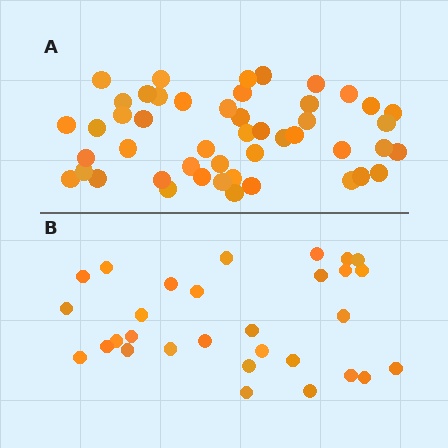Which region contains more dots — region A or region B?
Region A (the top region) has more dots.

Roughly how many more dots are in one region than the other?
Region A has approximately 20 more dots than region B.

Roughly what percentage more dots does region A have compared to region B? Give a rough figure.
About 60% more.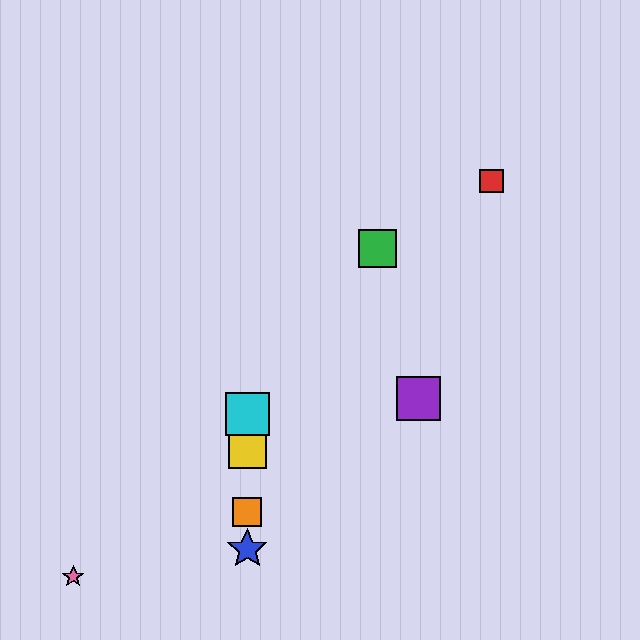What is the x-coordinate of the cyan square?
The cyan square is at x≈247.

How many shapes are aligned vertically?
4 shapes (the blue star, the yellow square, the orange square, the cyan square) are aligned vertically.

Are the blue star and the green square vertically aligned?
No, the blue star is at x≈247 and the green square is at x≈378.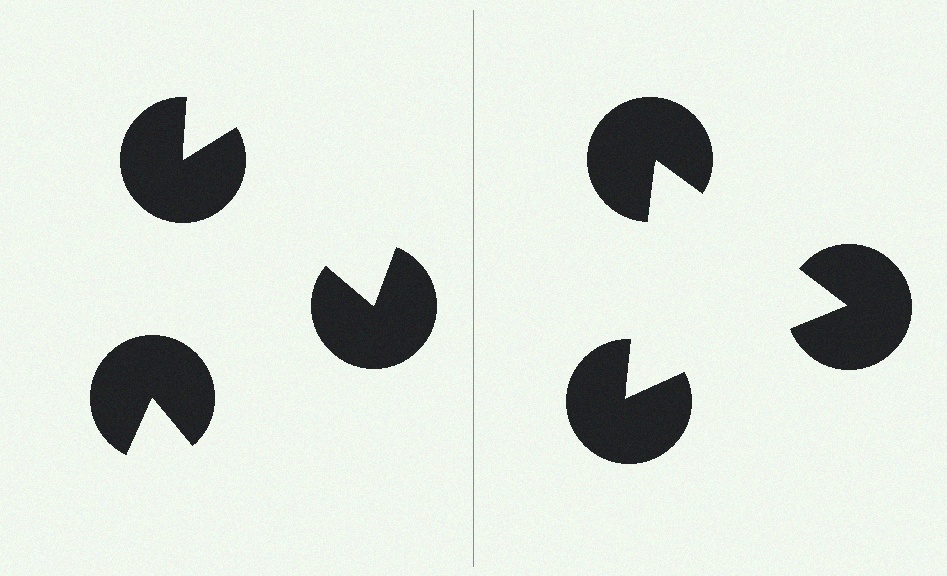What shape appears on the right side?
An illusory triangle.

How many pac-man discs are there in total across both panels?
6 — 3 on each side.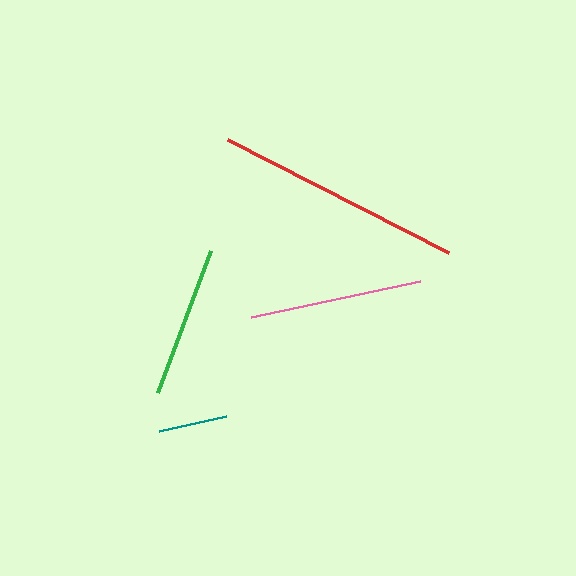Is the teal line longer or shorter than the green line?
The green line is longer than the teal line.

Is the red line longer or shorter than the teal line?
The red line is longer than the teal line.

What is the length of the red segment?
The red segment is approximately 249 pixels long.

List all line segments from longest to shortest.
From longest to shortest: red, pink, green, teal.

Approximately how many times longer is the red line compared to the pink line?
The red line is approximately 1.4 times the length of the pink line.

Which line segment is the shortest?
The teal line is the shortest at approximately 68 pixels.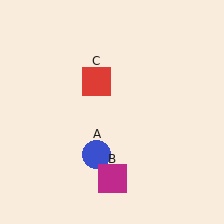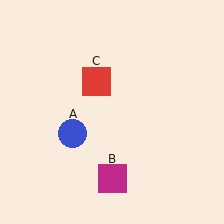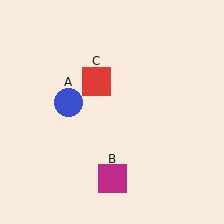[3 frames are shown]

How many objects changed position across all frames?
1 object changed position: blue circle (object A).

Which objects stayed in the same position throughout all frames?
Magenta square (object B) and red square (object C) remained stationary.